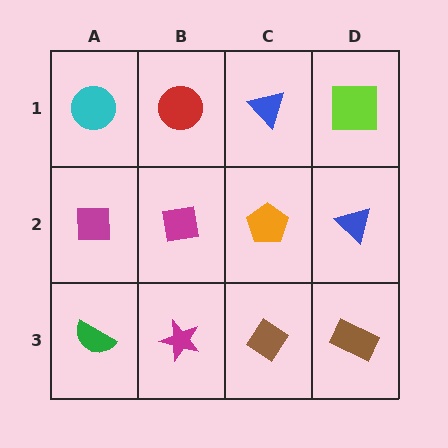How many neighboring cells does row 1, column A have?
2.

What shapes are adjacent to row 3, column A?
A magenta square (row 2, column A), a magenta star (row 3, column B).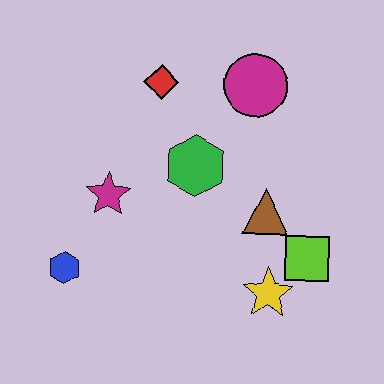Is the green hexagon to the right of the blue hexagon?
Yes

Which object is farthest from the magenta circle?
The blue hexagon is farthest from the magenta circle.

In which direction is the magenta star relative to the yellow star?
The magenta star is to the left of the yellow star.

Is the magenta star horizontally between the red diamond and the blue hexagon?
Yes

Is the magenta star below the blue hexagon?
No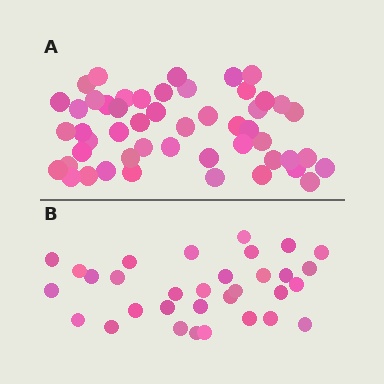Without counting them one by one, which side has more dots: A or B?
Region A (the top region) has more dots.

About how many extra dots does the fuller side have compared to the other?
Region A has approximately 20 more dots than region B.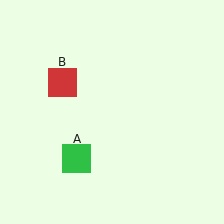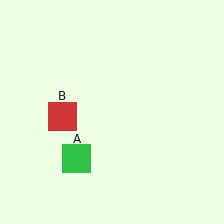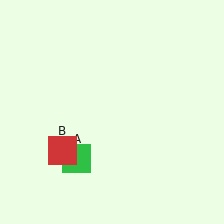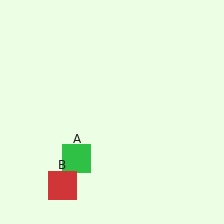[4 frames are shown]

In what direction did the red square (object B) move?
The red square (object B) moved down.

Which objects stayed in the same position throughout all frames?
Green square (object A) remained stationary.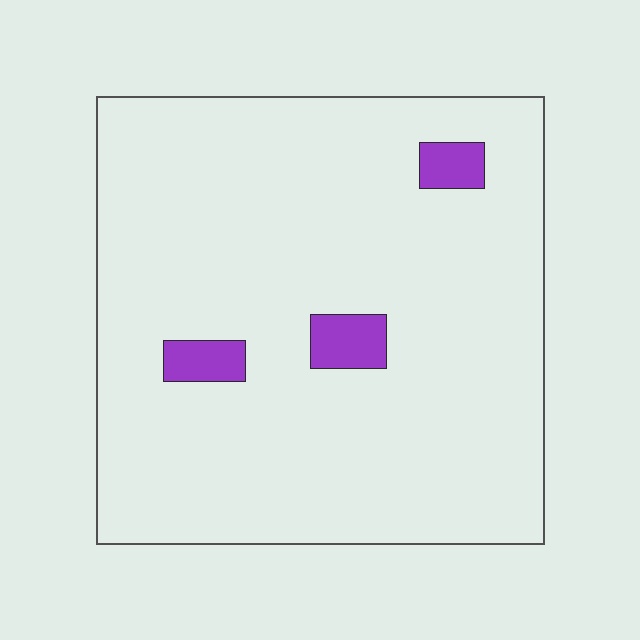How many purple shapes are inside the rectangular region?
3.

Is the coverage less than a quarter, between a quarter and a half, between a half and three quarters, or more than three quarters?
Less than a quarter.